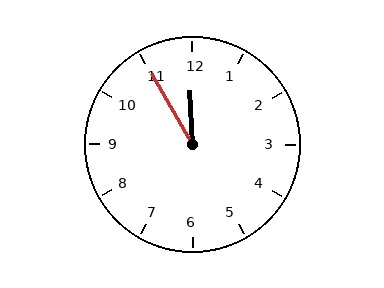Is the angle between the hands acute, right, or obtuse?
It is acute.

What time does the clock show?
11:55.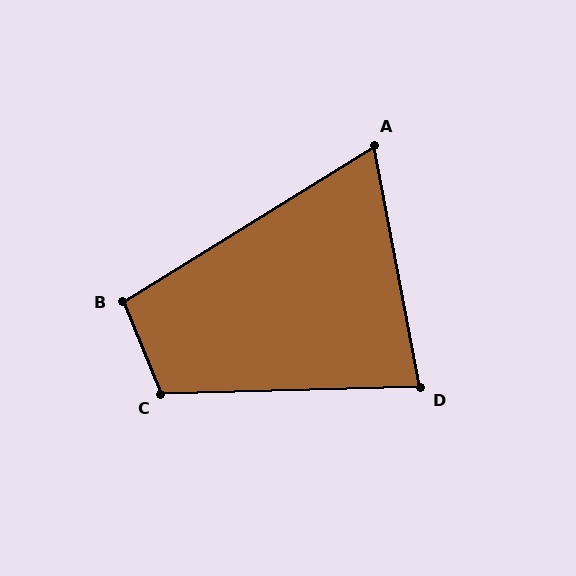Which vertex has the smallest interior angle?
A, at approximately 69 degrees.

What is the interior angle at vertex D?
Approximately 81 degrees (acute).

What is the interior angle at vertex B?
Approximately 99 degrees (obtuse).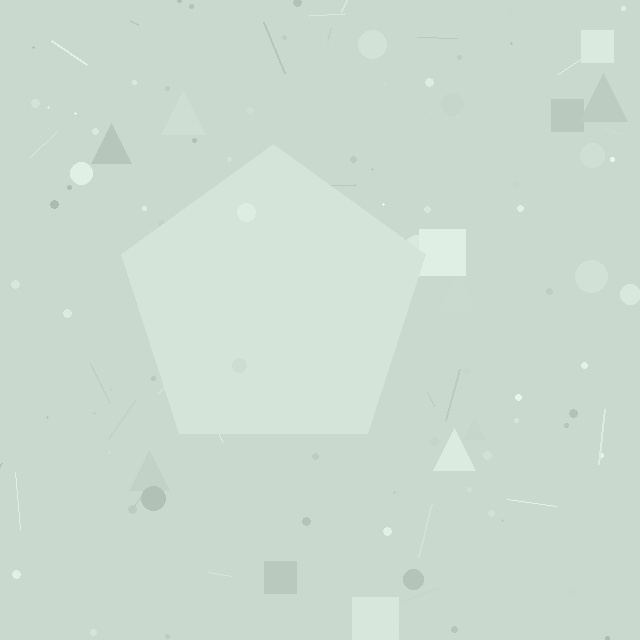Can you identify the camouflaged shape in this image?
The camouflaged shape is a pentagon.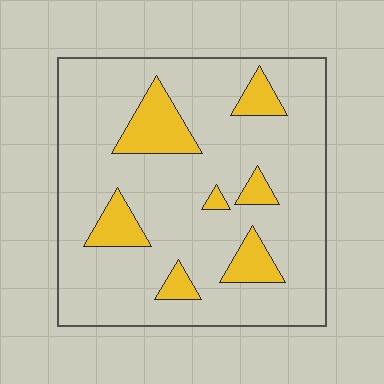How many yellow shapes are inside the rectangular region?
7.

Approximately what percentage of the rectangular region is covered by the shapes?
Approximately 15%.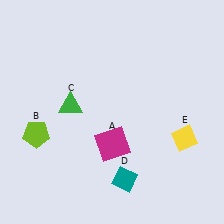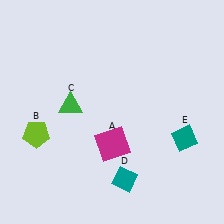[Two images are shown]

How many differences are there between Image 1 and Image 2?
There is 1 difference between the two images.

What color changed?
The diamond (E) changed from yellow in Image 1 to teal in Image 2.